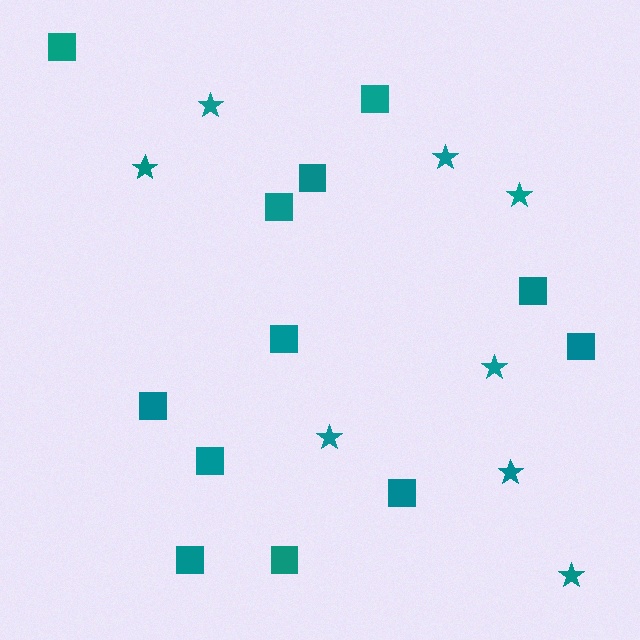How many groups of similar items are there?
There are 2 groups: one group of stars (8) and one group of squares (12).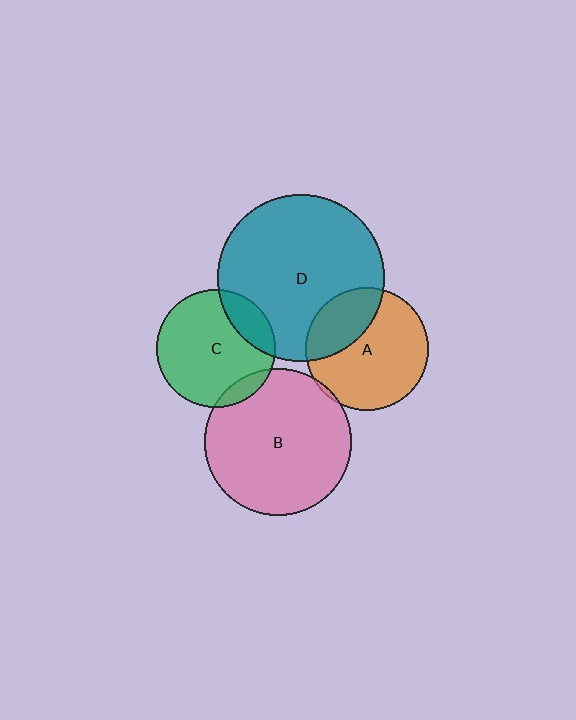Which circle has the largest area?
Circle D (teal).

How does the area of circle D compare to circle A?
Approximately 1.9 times.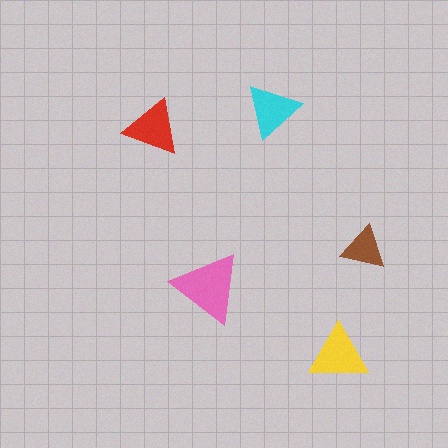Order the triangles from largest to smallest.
the pink one, the yellow one, the red one, the cyan one, the brown one.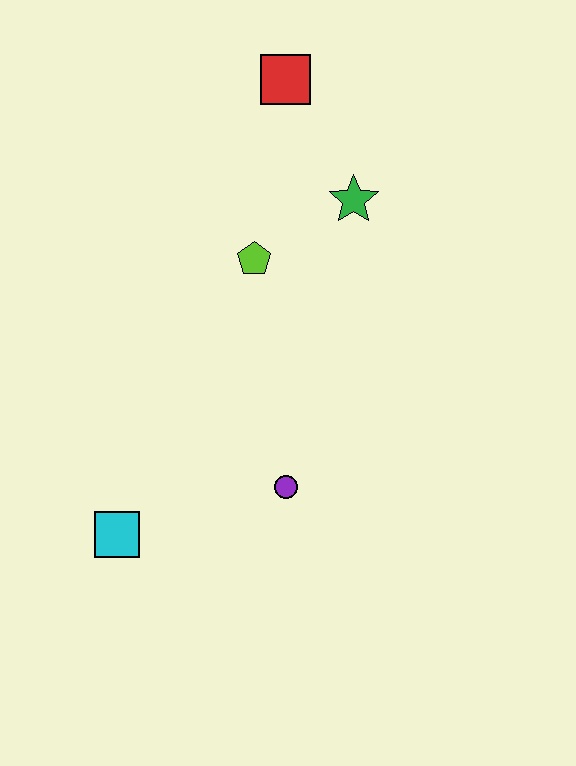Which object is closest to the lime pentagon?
The green star is closest to the lime pentagon.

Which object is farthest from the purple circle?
The red square is farthest from the purple circle.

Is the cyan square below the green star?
Yes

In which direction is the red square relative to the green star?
The red square is above the green star.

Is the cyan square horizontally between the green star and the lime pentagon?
No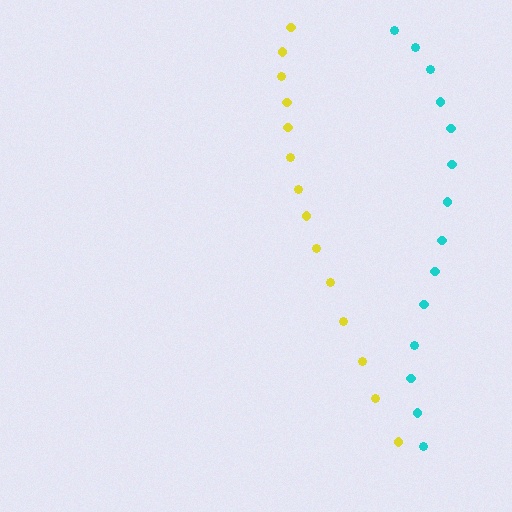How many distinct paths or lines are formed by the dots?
There are 2 distinct paths.